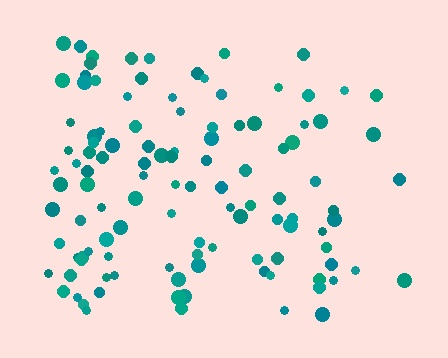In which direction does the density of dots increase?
From right to left, with the left side densest.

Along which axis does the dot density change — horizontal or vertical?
Horizontal.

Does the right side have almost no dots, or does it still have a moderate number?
Still a moderate number, just noticeably fewer than the left.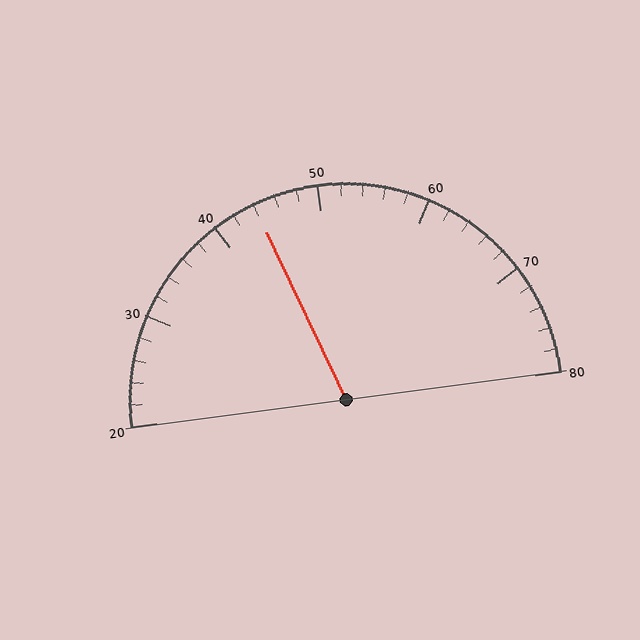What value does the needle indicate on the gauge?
The needle indicates approximately 44.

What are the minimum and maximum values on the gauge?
The gauge ranges from 20 to 80.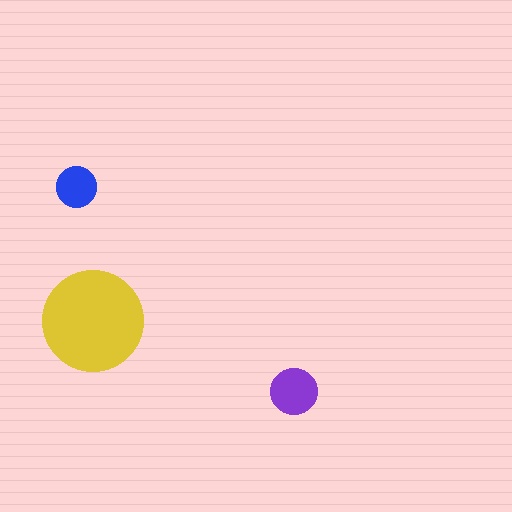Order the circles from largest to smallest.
the yellow one, the purple one, the blue one.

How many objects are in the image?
There are 3 objects in the image.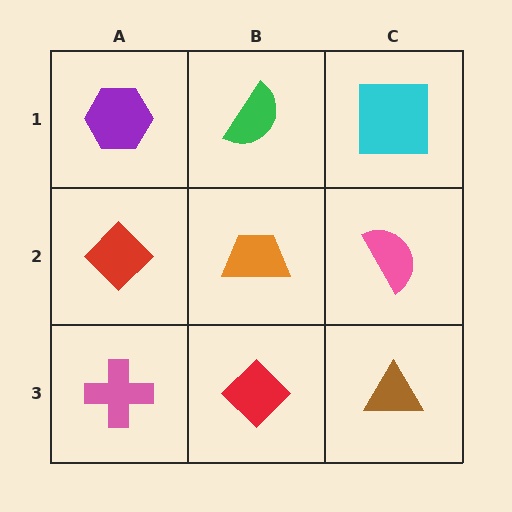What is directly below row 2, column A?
A pink cross.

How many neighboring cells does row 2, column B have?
4.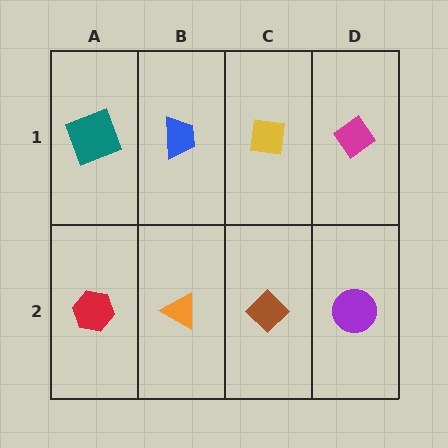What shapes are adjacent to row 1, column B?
An orange triangle (row 2, column B), a teal square (row 1, column A), a yellow square (row 1, column C).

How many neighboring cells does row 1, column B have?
3.